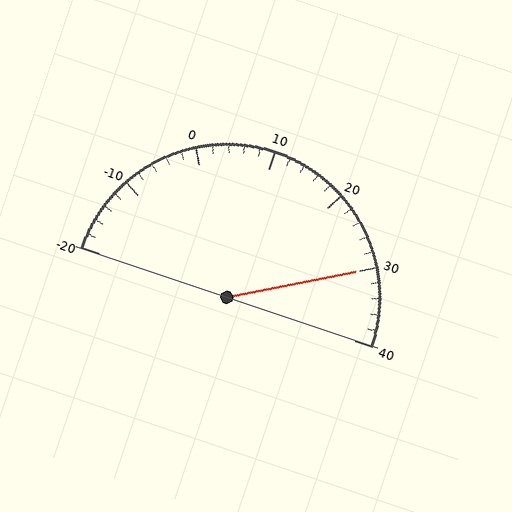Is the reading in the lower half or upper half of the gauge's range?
The reading is in the upper half of the range (-20 to 40).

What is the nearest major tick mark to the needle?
The nearest major tick mark is 30.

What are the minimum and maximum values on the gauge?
The gauge ranges from -20 to 40.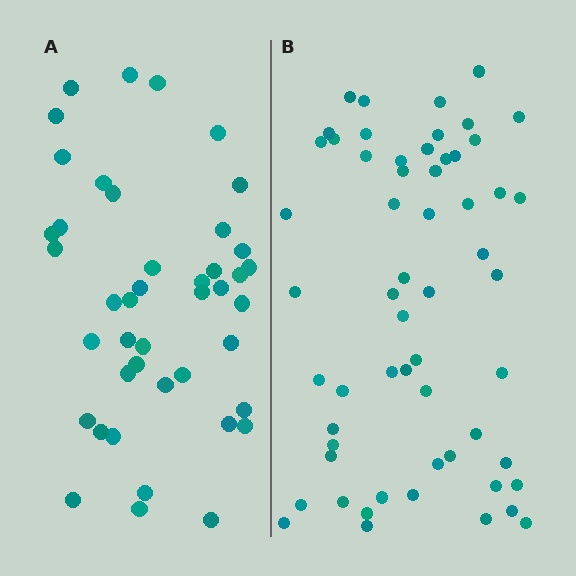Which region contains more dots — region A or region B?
Region B (the right region) has more dots.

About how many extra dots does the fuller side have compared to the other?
Region B has approximately 15 more dots than region A.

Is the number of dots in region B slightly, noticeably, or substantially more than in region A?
Region B has noticeably more, but not dramatically so. The ratio is roughly 1.3 to 1.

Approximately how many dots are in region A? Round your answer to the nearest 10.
About 40 dots. (The exact count is 43, which rounds to 40.)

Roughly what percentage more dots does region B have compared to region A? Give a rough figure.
About 35% more.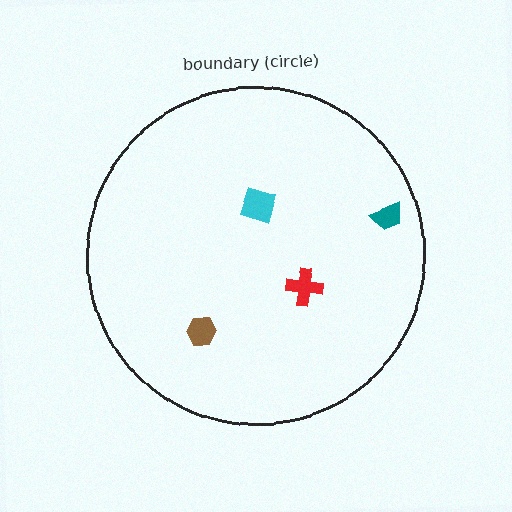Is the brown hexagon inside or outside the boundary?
Inside.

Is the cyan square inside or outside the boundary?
Inside.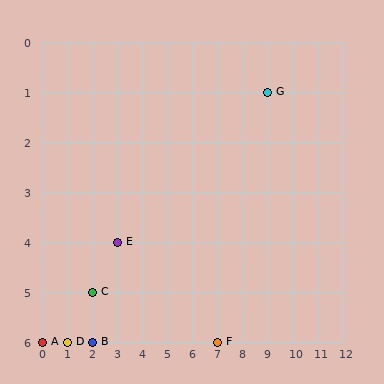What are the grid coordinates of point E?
Point E is at grid coordinates (3, 4).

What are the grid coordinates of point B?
Point B is at grid coordinates (2, 6).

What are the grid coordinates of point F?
Point F is at grid coordinates (7, 6).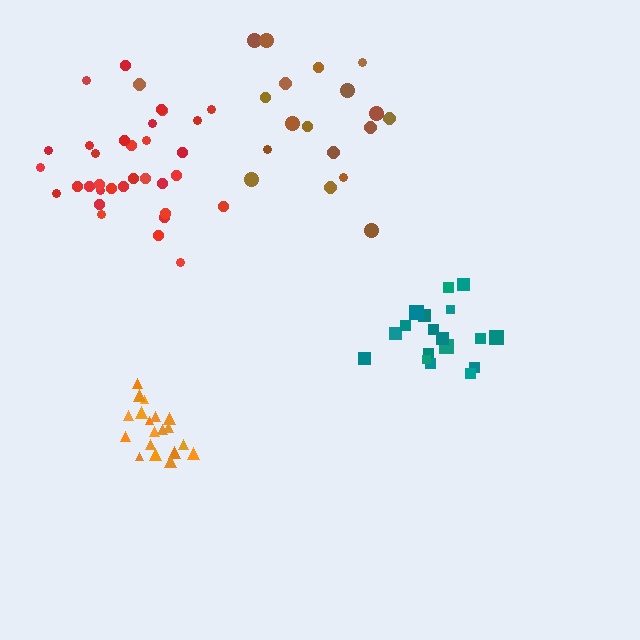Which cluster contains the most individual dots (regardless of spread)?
Red (33).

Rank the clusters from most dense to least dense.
orange, teal, red, brown.